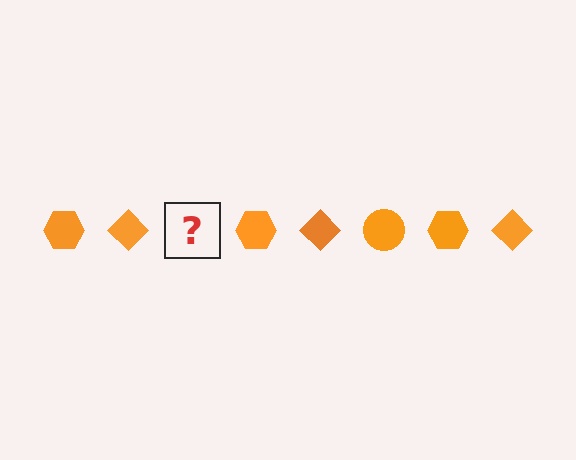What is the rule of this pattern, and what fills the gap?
The rule is that the pattern cycles through hexagon, diamond, circle shapes in orange. The gap should be filled with an orange circle.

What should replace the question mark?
The question mark should be replaced with an orange circle.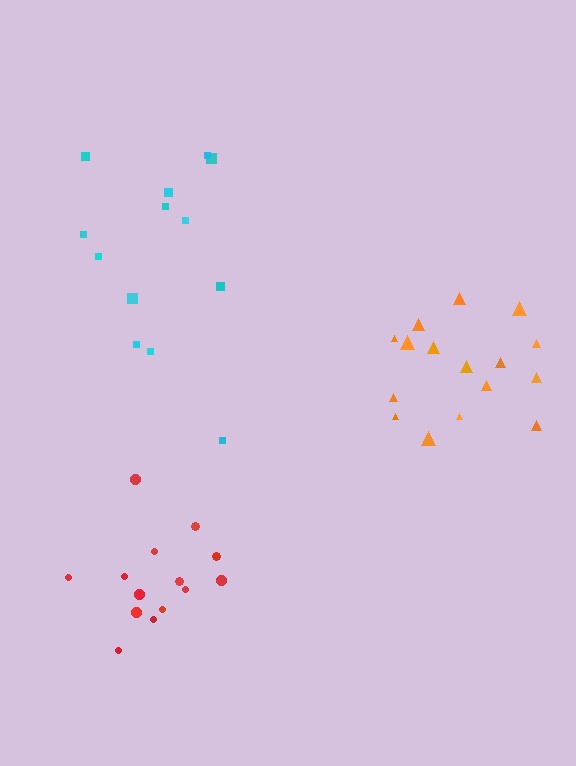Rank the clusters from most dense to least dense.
orange, cyan, red.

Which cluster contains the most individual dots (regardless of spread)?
Orange (16).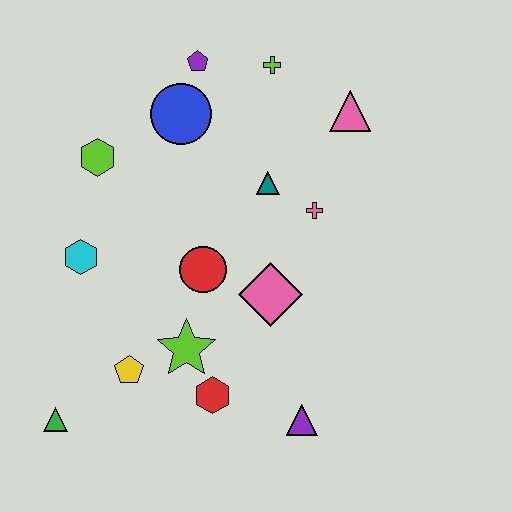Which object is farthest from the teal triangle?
The green triangle is farthest from the teal triangle.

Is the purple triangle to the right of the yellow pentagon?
Yes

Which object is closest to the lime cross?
The purple pentagon is closest to the lime cross.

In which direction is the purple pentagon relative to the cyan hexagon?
The purple pentagon is above the cyan hexagon.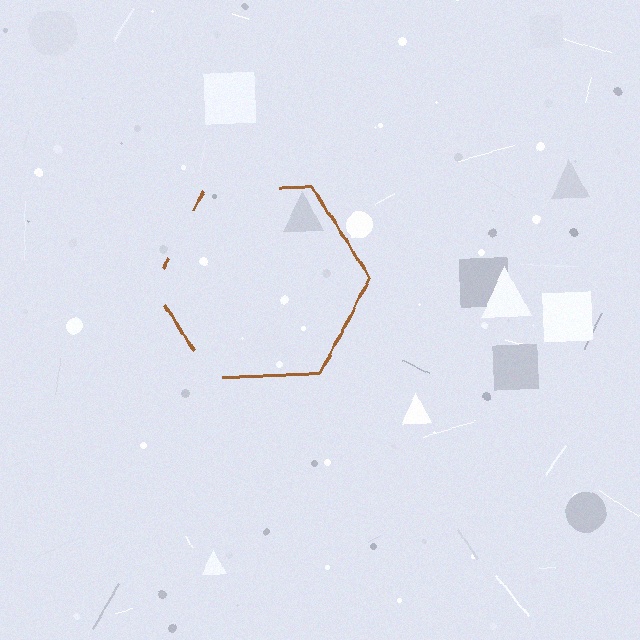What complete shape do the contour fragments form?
The contour fragments form a hexagon.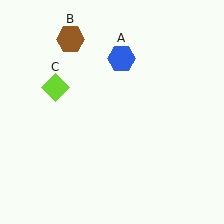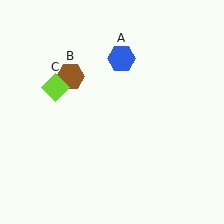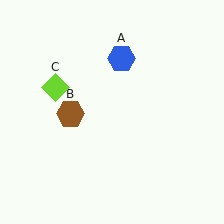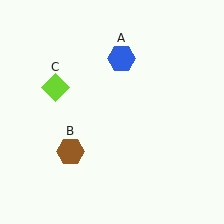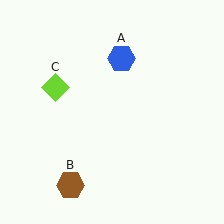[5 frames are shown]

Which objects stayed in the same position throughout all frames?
Blue hexagon (object A) and lime diamond (object C) remained stationary.